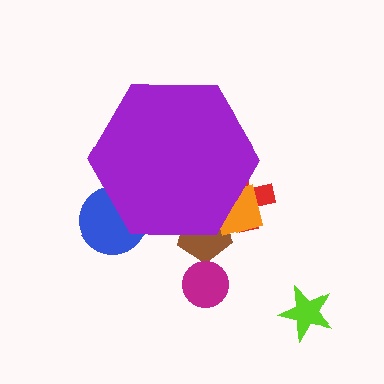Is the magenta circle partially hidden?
No, the magenta circle is fully visible.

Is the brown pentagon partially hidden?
Yes, the brown pentagon is partially hidden behind the purple hexagon.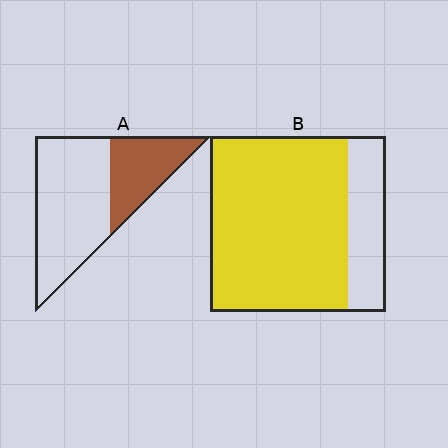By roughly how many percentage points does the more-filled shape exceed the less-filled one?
By roughly 45 percentage points (B over A).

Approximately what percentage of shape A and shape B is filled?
A is approximately 35% and B is approximately 80%.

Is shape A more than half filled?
No.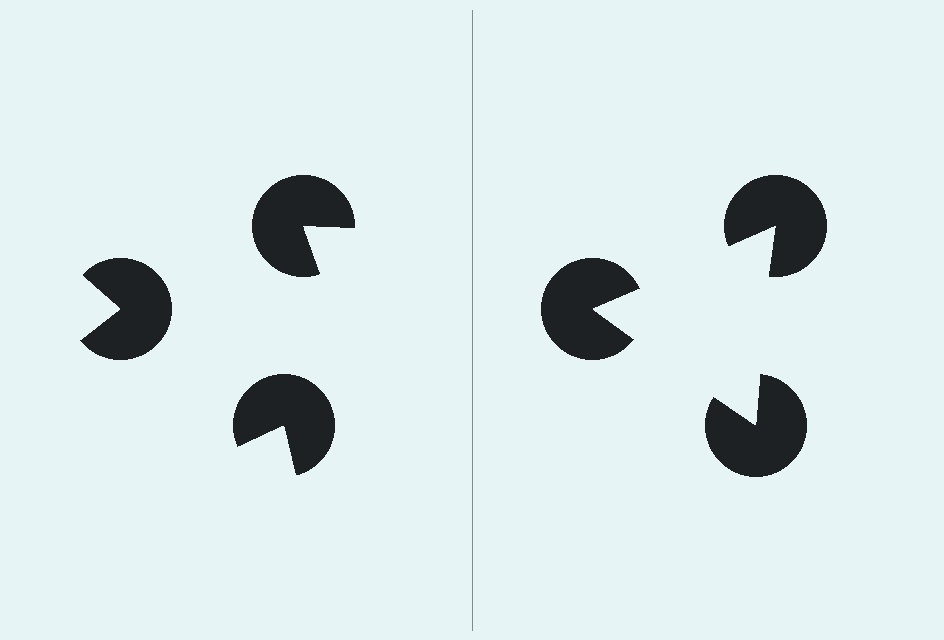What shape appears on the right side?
An illusory triangle.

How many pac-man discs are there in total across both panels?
6 — 3 on each side.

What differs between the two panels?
The pac-man discs are positioned identically on both sides; only the wedge orientations differ. On the right they align to a triangle; on the left they are misaligned.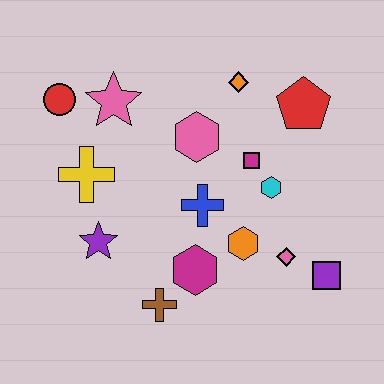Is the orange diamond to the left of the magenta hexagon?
No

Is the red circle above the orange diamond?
No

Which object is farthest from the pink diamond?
The red circle is farthest from the pink diamond.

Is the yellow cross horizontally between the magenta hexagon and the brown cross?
No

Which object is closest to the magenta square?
The cyan hexagon is closest to the magenta square.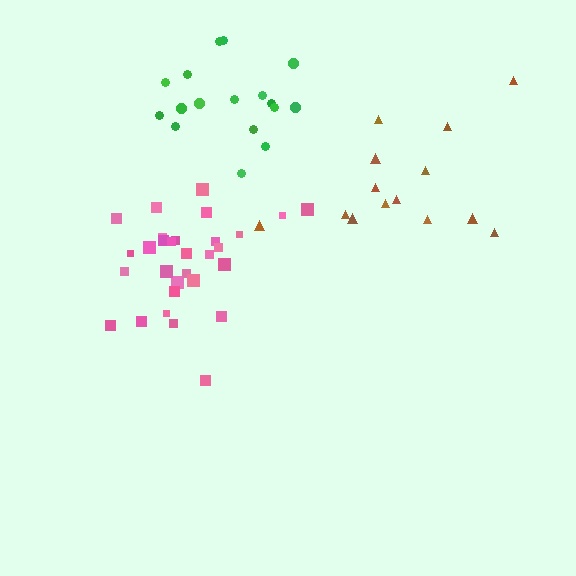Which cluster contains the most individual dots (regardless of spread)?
Pink (30).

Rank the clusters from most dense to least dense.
pink, green, brown.